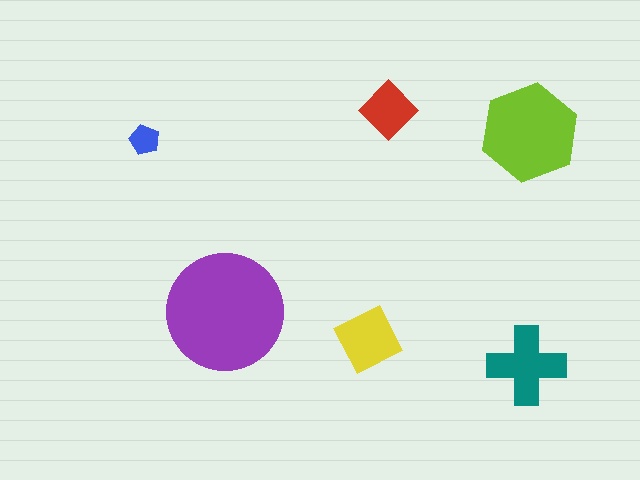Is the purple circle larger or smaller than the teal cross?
Larger.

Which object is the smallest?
The blue pentagon.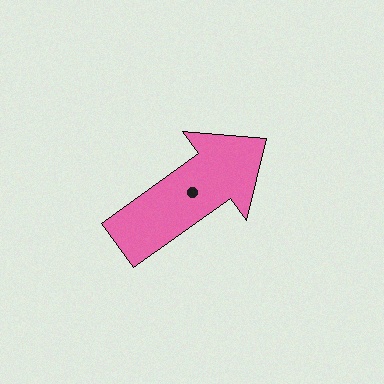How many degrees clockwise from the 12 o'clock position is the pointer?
Approximately 54 degrees.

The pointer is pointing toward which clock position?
Roughly 2 o'clock.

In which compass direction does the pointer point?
Northeast.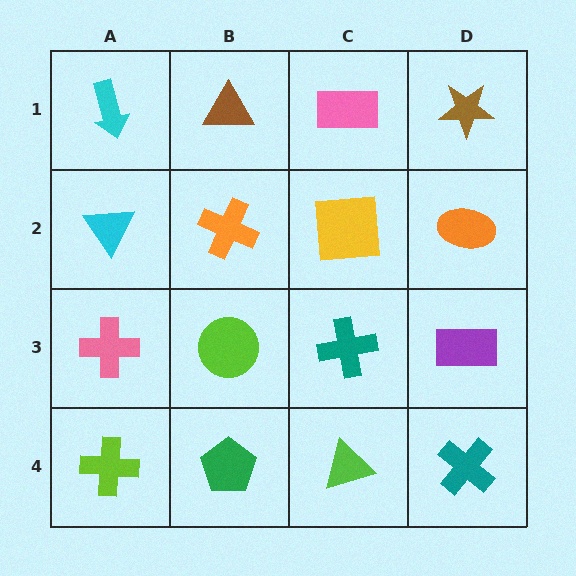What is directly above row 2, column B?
A brown triangle.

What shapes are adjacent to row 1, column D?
An orange ellipse (row 2, column D), a pink rectangle (row 1, column C).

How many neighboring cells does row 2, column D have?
3.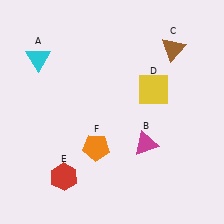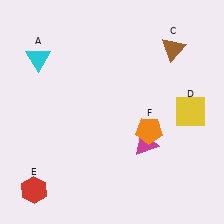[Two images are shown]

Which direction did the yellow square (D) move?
The yellow square (D) moved right.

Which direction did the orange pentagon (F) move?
The orange pentagon (F) moved right.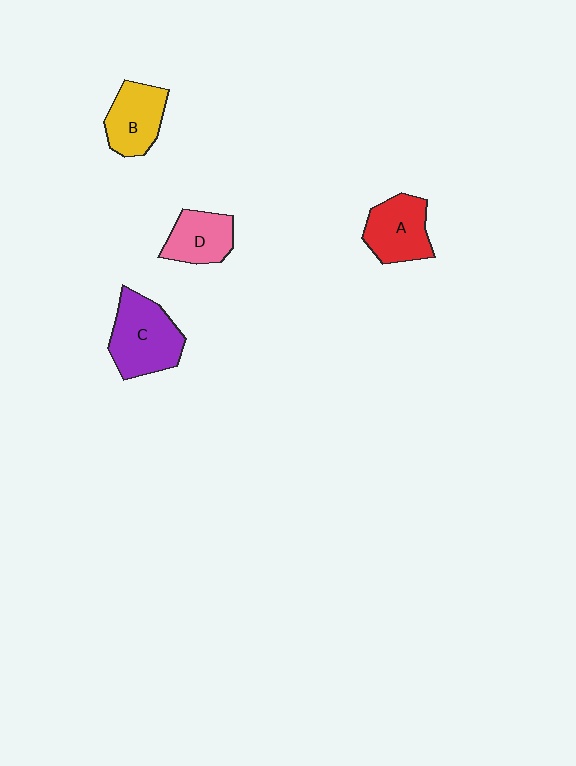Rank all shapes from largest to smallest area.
From largest to smallest: C (purple), A (red), B (yellow), D (pink).